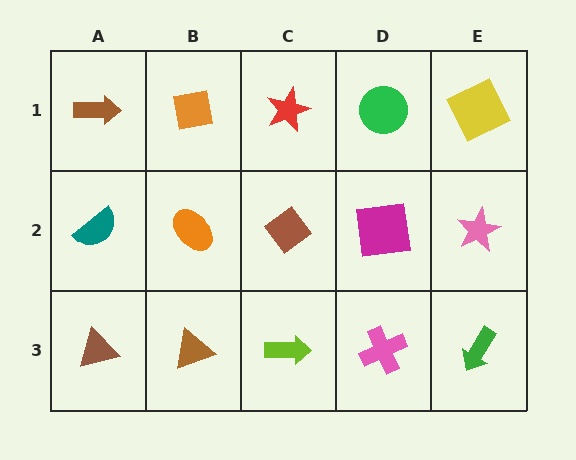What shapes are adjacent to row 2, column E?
A yellow square (row 1, column E), a green arrow (row 3, column E), a magenta square (row 2, column D).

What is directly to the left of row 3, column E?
A pink cross.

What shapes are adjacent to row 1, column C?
A brown diamond (row 2, column C), an orange square (row 1, column B), a green circle (row 1, column D).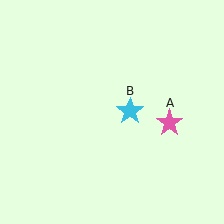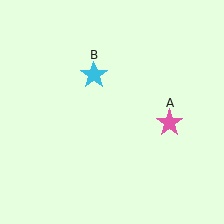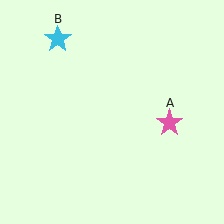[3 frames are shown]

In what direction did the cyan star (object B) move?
The cyan star (object B) moved up and to the left.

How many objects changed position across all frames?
1 object changed position: cyan star (object B).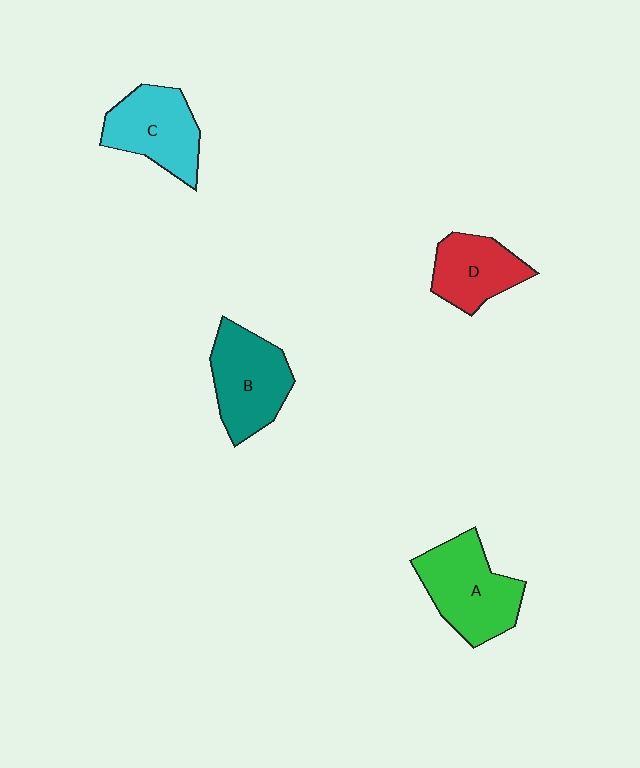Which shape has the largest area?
Shape A (green).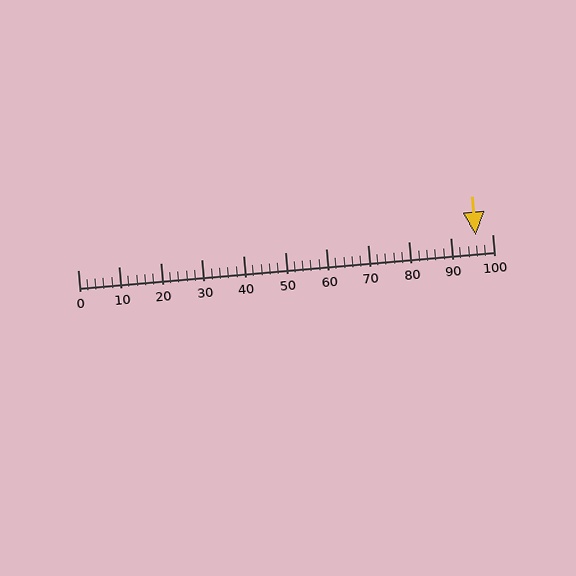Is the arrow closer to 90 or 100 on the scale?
The arrow is closer to 100.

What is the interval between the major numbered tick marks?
The major tick marks are spaced 10 units apart.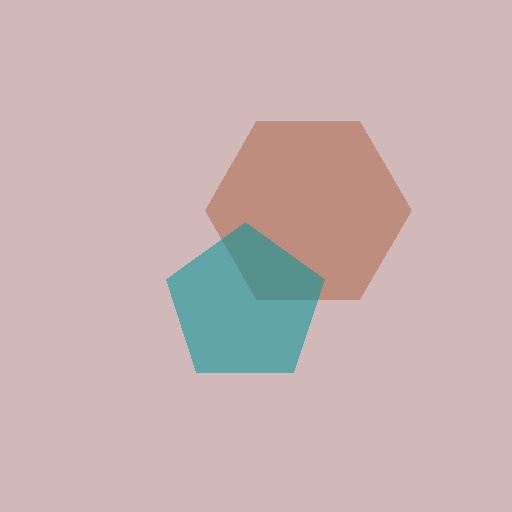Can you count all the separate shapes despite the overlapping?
Yes, there are 2 separate shapes.